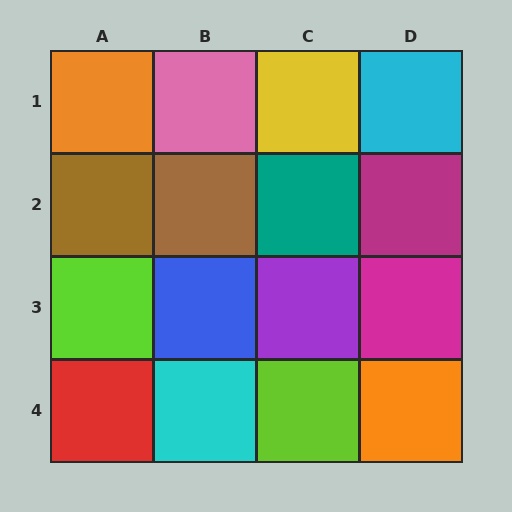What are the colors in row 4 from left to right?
Red, cyan, lime, orange.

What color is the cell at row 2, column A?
Brown.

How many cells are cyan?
2 cells are cyan.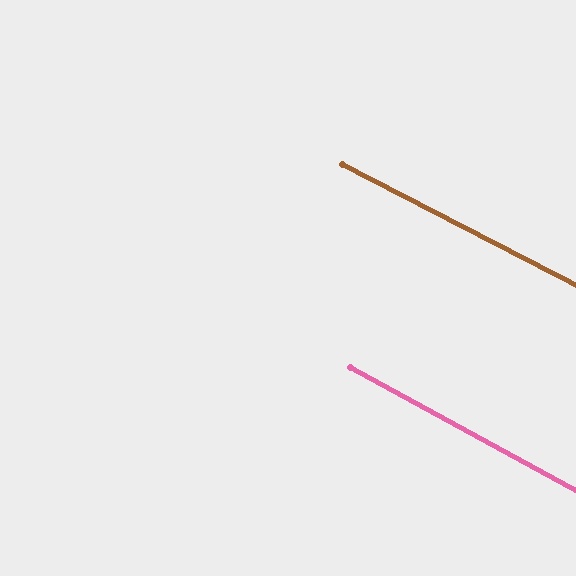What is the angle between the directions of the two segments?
Approximately 1 degree.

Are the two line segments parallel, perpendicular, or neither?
Parallel — their directions differ by only 1.2°.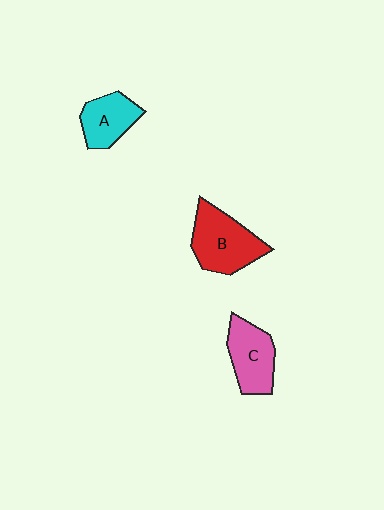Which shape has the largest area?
Shape B (red).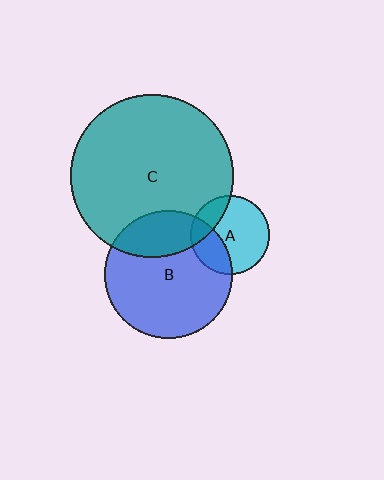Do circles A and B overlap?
Yes.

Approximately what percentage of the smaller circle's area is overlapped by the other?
Approximately 30%.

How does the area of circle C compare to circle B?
Approximately 1.6 times.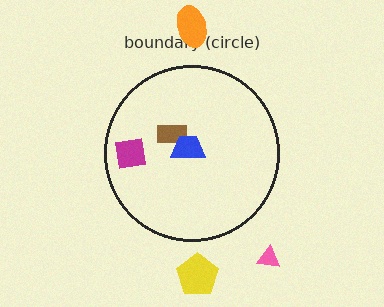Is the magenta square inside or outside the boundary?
Inside.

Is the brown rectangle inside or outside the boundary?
Inside.